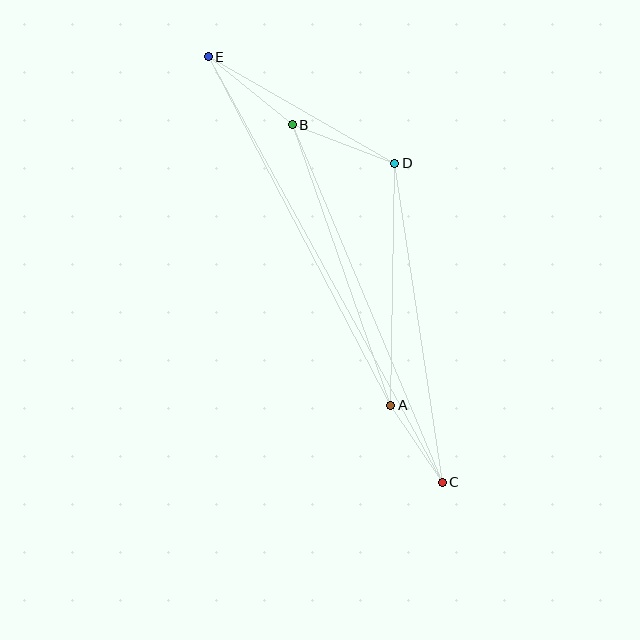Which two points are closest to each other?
Points A and C are closest to each other.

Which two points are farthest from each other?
Points C and E are farthest from each other.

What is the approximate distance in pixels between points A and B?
The distance between A and B is approximately 298 pixels.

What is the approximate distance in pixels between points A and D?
The distance between A and D is approximately 242 pixels.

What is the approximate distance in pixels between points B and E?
The distance between B and E is approximately 108 pixels.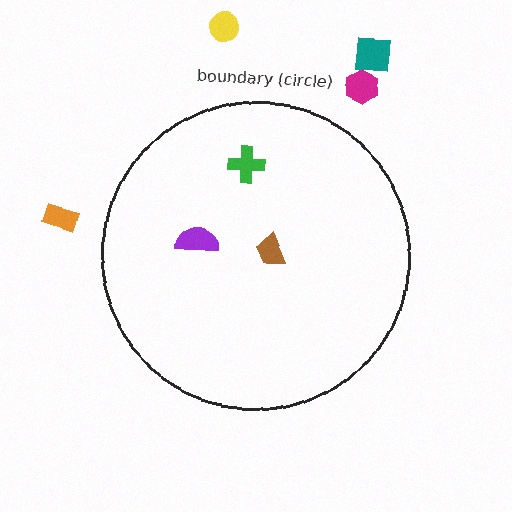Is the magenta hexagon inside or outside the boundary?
Outside.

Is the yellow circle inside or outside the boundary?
Outside.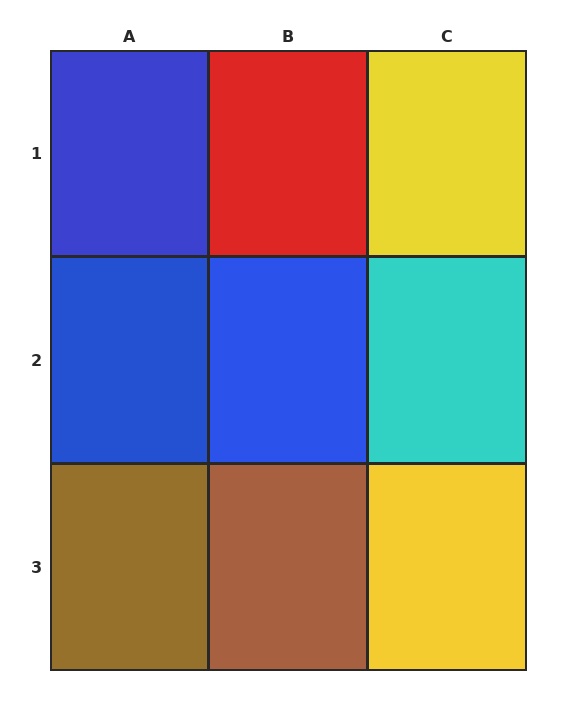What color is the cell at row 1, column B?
Red.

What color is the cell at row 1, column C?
Yellow.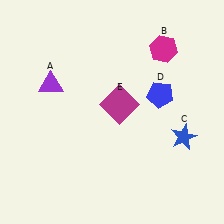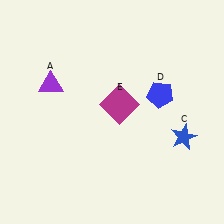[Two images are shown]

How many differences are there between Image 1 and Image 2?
There is 1 difference between the two images.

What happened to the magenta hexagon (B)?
The magenta hexagon (B) was removed in Image 2. It was in the top-right area of Image 1.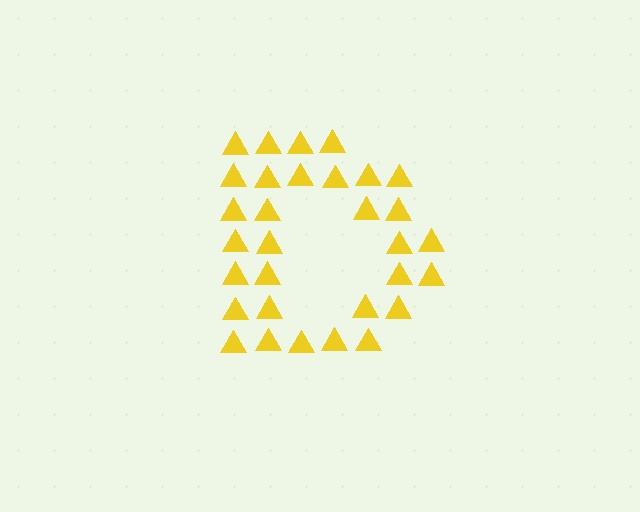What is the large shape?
The large shape is the letter D.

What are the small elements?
The small elements are triangles.